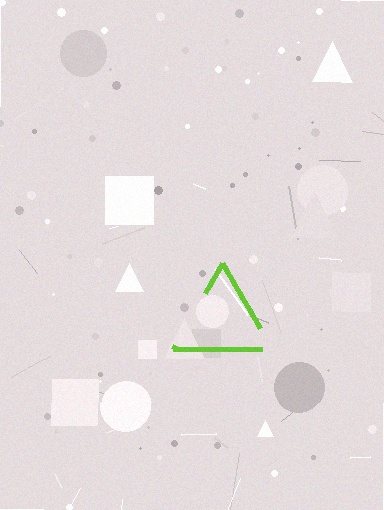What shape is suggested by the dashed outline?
The dashed outline suggests a triangle.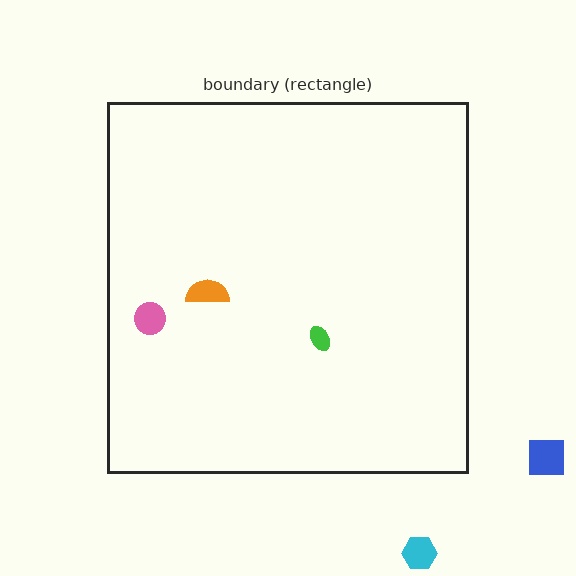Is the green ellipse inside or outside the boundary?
Inside.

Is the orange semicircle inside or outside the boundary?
Inside.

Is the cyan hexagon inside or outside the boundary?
Outside.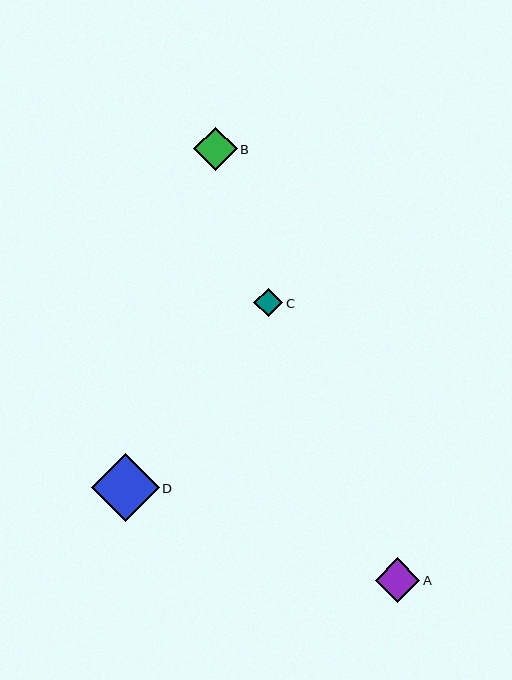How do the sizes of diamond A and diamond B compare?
Diamond A and diamond B are approximately the same size.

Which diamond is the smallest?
Diamond C is the smallest with a size of approximately 29 pixels.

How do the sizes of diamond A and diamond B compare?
Diamond A and diamond B are approximately the same size.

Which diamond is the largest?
Diamond D is the largest with a size of approximately 68 pixels.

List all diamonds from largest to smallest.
From largest to smallest: D, A, B, C.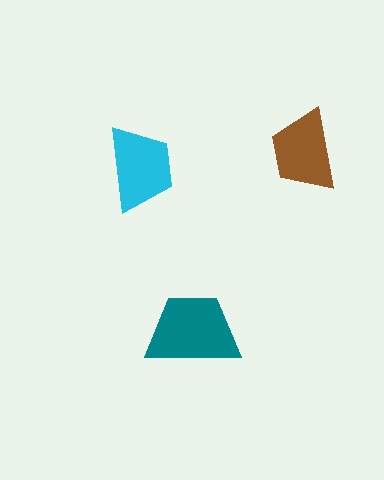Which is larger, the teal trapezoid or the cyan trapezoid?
The teal one.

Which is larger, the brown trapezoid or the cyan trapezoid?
The cyan one.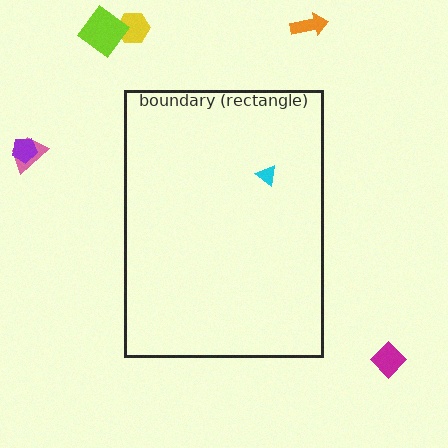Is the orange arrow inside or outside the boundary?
Outside.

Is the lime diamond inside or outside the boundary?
Outside.